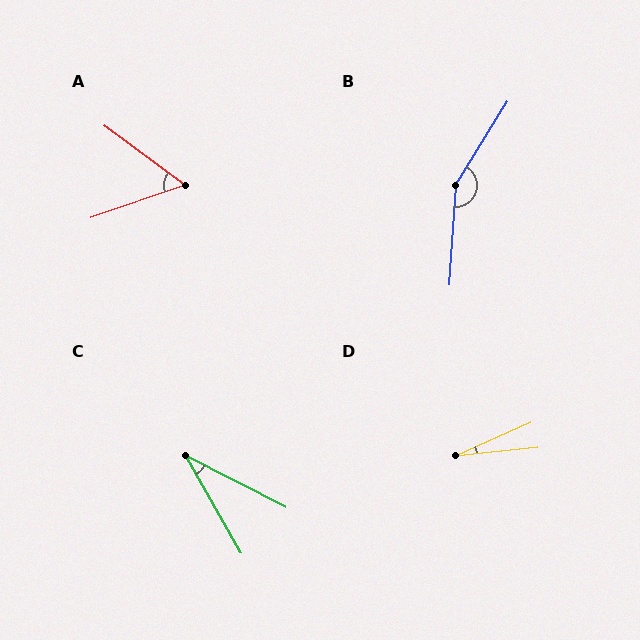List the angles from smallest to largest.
D (18°), C (33°), A (55°), B (152°).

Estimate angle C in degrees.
Approximately 33 degrees.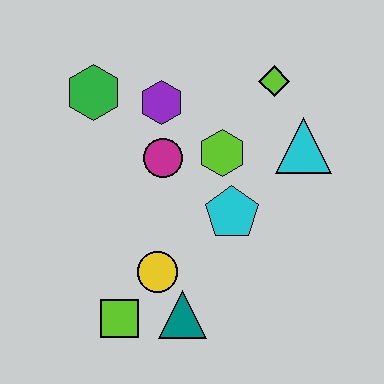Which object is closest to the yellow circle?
The teal triangle is closest to the yellow circle.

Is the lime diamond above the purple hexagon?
Yes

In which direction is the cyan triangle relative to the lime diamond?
The cyan triangle is below the lime diamond.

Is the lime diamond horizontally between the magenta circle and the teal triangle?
No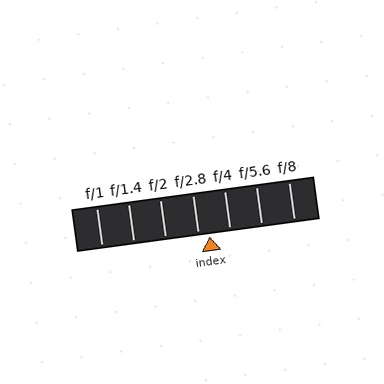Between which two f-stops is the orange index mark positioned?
The index mark is between f/2.8 and f/4.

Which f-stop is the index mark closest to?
The index mark is closest to f/2.8.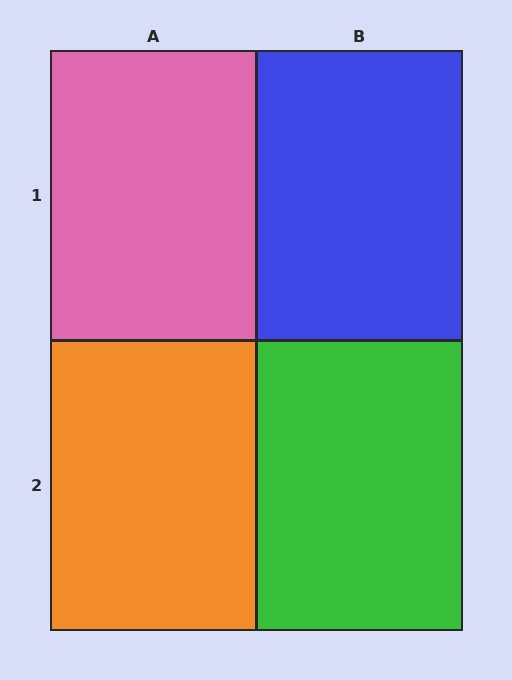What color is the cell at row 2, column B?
Green.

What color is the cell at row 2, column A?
Orange.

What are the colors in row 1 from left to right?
Pink, blue.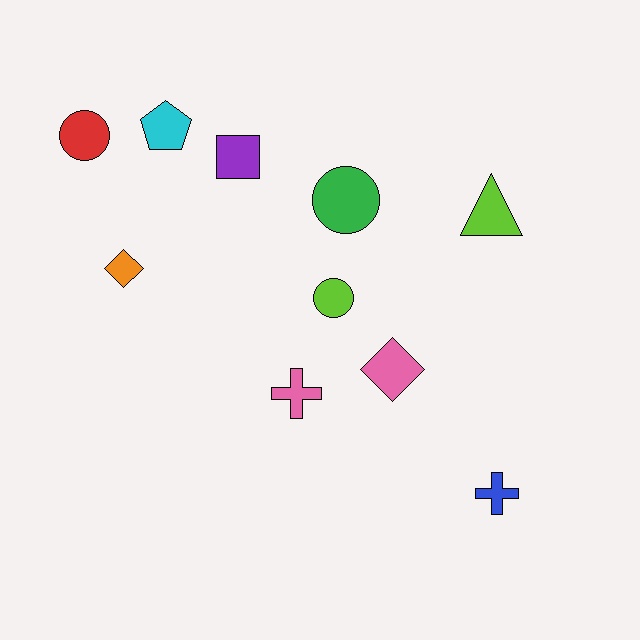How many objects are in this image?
There are 10 objects.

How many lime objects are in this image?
There are 2 lime objects.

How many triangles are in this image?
There is 1 triangle.